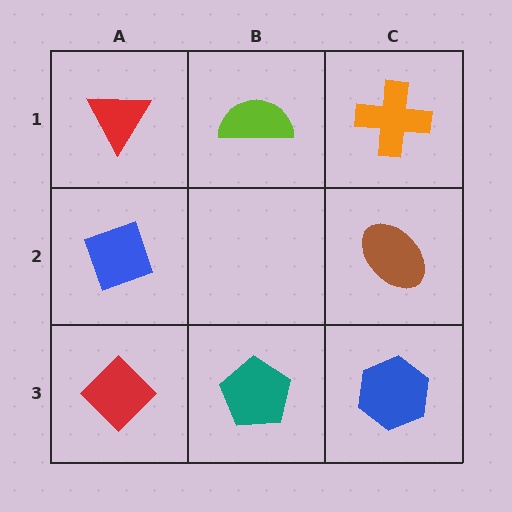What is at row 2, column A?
A blue diamond.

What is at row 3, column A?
A red diamond.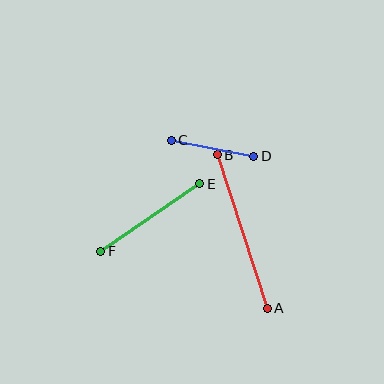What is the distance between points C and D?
The distance is approximately 84 pixels.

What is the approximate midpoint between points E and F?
The midpoint is at approximately (150, 217) pixels.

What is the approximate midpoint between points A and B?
The midpoint is at approximately (242, 232) pixels.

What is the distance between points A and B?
The distance is approximately 162 pixels.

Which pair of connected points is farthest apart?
Points A and B are farthest apart.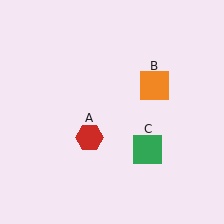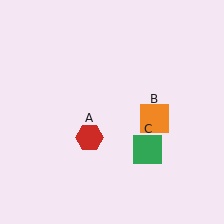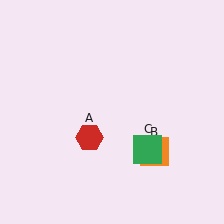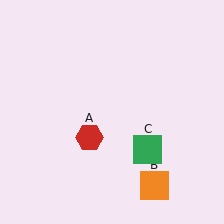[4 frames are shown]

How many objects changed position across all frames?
1 object changed position: orange square (object B).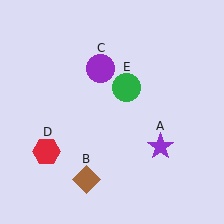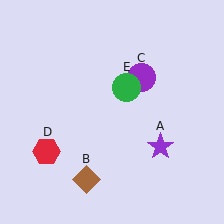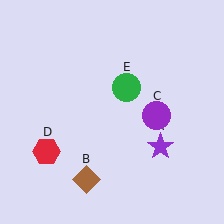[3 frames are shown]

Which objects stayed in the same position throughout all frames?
Purple star (object A) and brown diamond (object B) and red hexagon (object D) and green circle (object E) remained stationary.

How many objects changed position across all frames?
1 object changed position: purple circle (object C).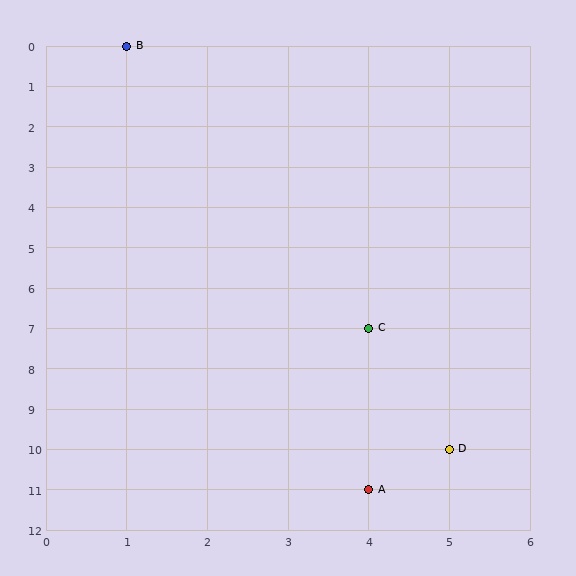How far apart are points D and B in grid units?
Points D and B are 4 columns and 10 rows apart (about 10.8 grid units diagonally).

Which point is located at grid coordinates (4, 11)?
Point A is at (4, 11).